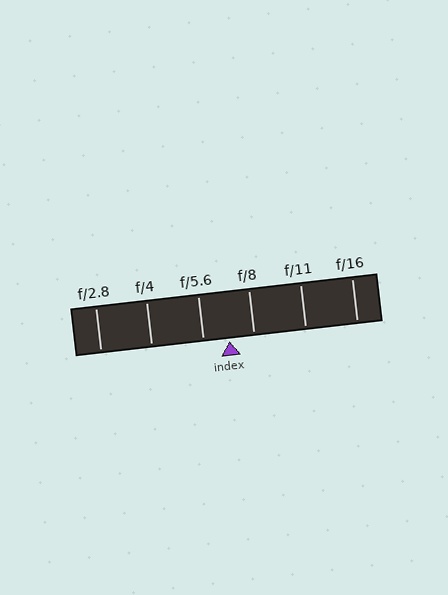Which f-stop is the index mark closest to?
The index mark is closest to f/8.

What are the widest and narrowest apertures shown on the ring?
The widest aperture shown is f/2.8 and the narrowest is f/16.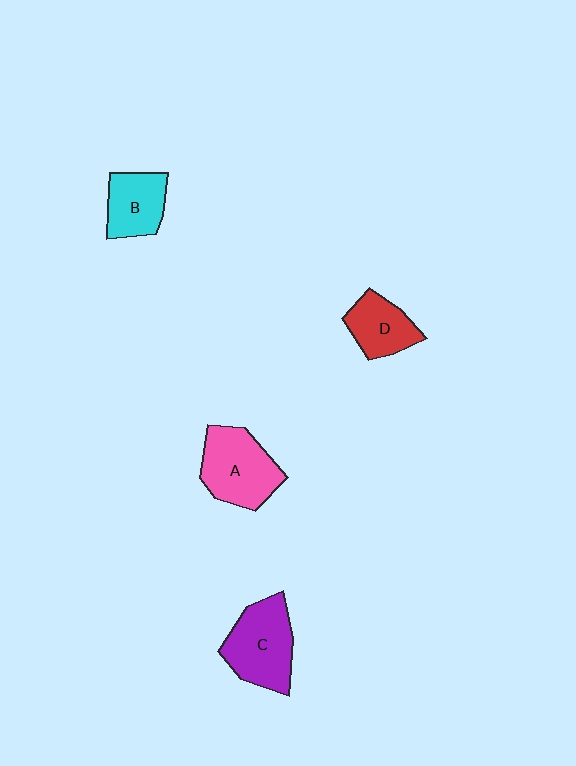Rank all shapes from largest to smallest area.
From largest to smallest: C (purple), A (pink), B (cyan), D (red).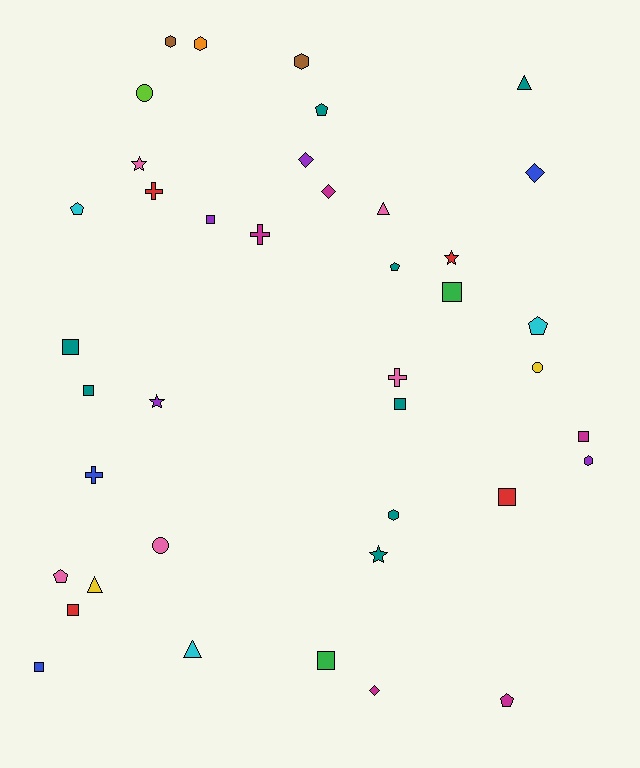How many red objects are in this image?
There are 4 red objects.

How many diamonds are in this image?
There are 4 diamonds.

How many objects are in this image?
There are 40 objects.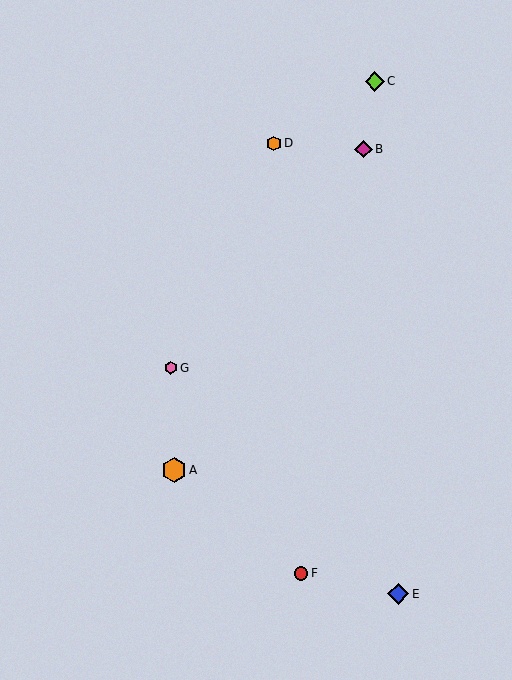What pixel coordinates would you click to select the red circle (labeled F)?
Click at (301, 573) to select the red circle F.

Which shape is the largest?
The orange hexagon (labeled A) is the largest.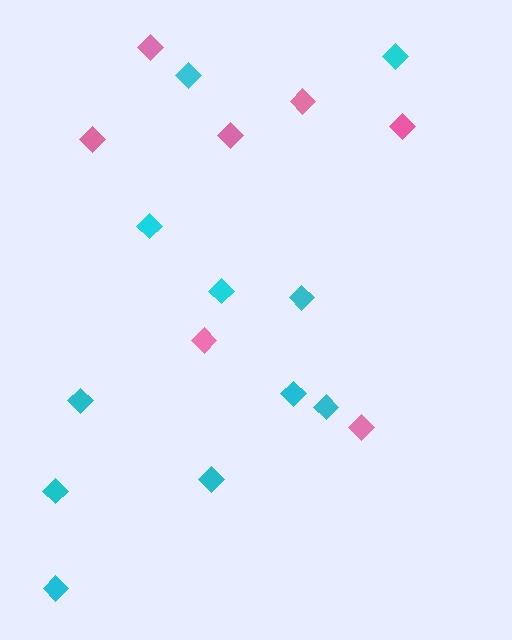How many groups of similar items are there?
There are 2 groups: one group of pink diamonds (7) and one group of cyan diamonds (11).